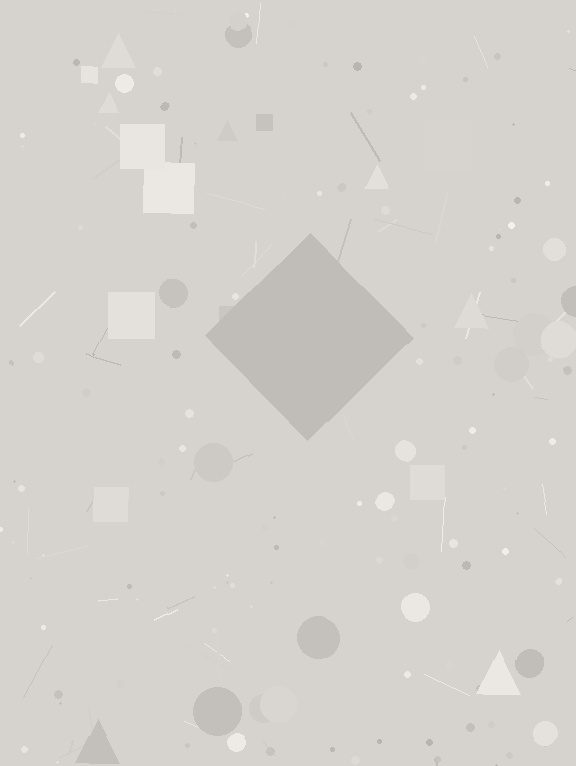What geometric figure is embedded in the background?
A diamond is embedded in the background.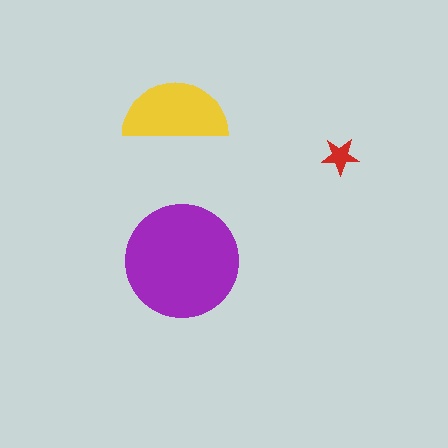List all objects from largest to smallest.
The purple circle, the yellow semicircle, the red star.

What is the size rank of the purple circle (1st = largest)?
1st.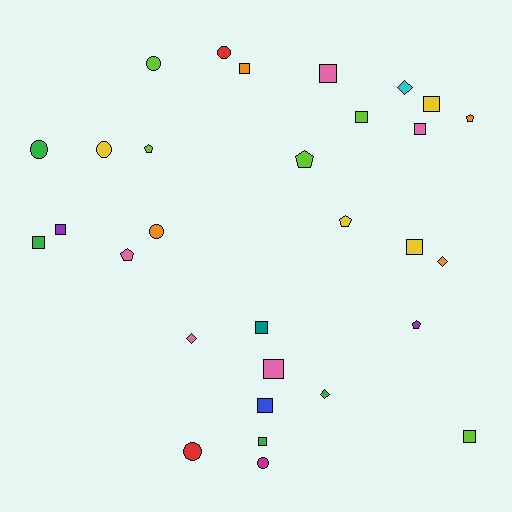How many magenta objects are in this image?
There is 1 magenta object.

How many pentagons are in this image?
There are 6 pentagons.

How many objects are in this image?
There are 30 objects.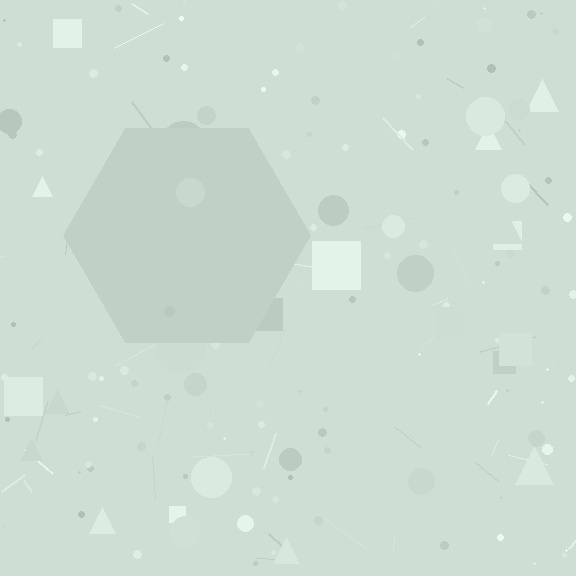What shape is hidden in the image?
A hexagon is hidden in the image.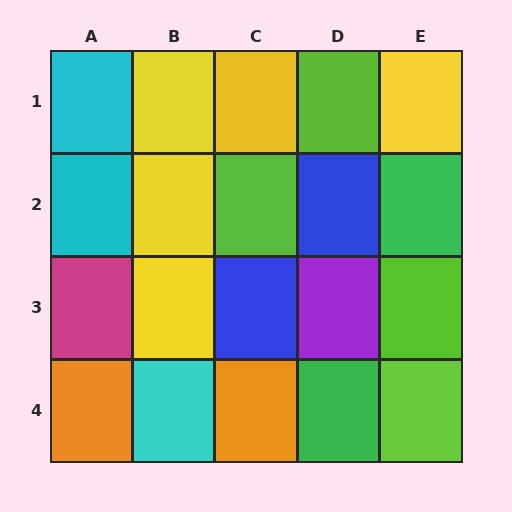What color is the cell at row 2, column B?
Yellow.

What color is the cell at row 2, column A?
Cyan.